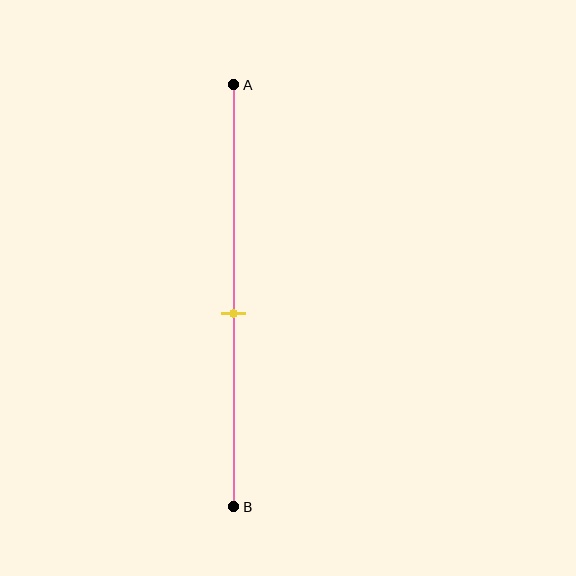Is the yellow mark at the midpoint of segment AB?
No, the mark is at about 55% from A, not at the 50% midpoint.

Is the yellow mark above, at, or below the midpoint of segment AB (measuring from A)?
The yellow mark is below the midpoint of segment AB.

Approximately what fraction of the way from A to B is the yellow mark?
The yellow mark is approximately 55% of the way from A to B.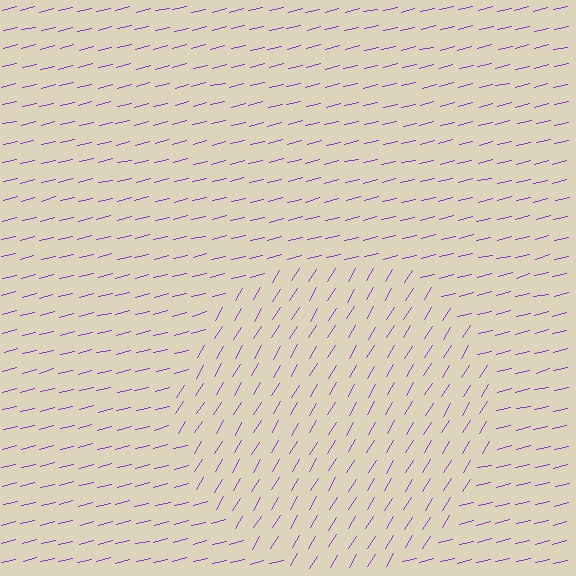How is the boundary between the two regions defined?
The boundary is defined purely by a change in line orientation (approximately 45 degrees difference). All lines are the same color and thickness.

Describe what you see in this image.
The image is filled with small purple line segments. A circle region in the image has lines oriented differently from the surrounding lines, creating a visible texture boundary.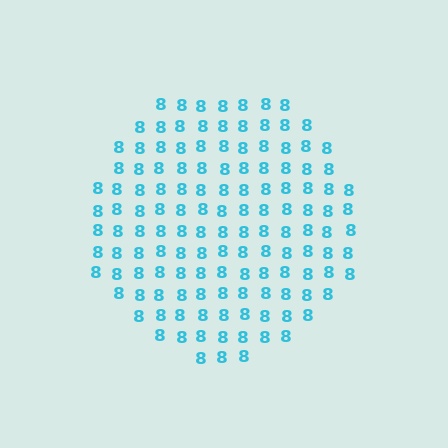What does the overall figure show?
The overall figure shows a circle.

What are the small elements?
The small elements are digit 8's.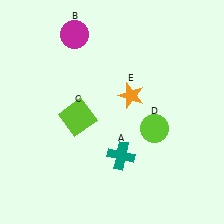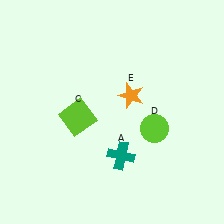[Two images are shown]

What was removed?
The magenta circle (B) was removed in Image 2.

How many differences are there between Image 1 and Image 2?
There is 1 difference between the two images.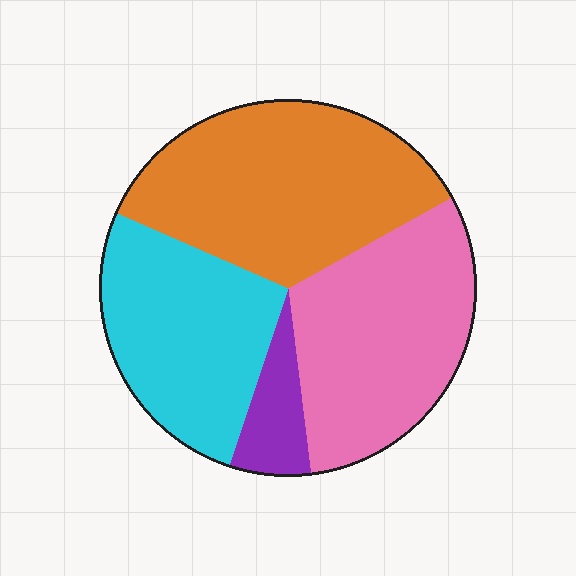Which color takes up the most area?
Orange, at roughly 35%.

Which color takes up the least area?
Purple, at roughly 5%.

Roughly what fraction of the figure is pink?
Pink takes up about one third (1/3) of the figure.